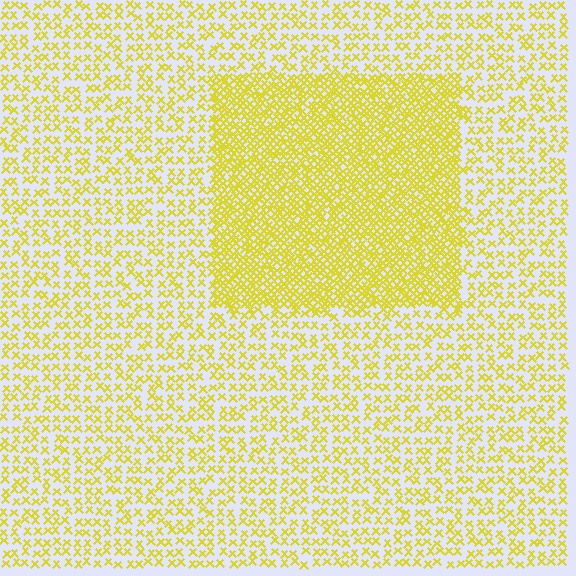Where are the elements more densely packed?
The elements are more densely packed inside the rectangle boundary.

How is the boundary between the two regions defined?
The boundary is defined by a change in element density (approximately 2.4x ratio). All elements are the same color, size, and shape.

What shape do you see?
I see a rectangle.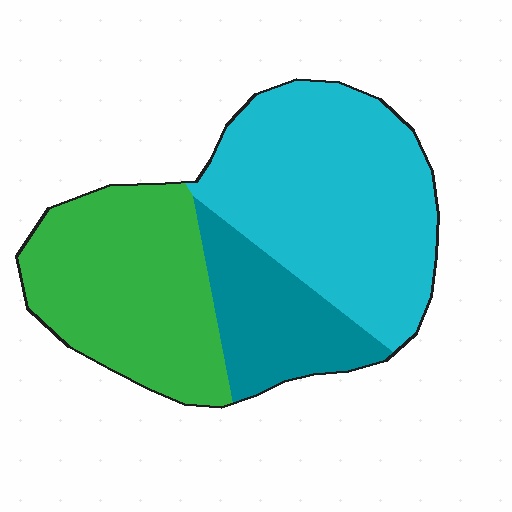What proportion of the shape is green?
Green covers roughly 35% of the shape.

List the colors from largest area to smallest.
From largest to smallest: cyan, green, teal.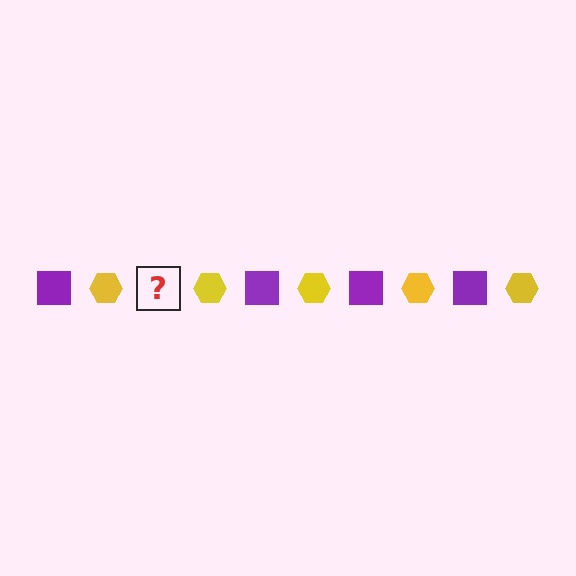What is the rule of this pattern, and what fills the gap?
The rule is that the pattern alternates between purple square and yellow hexagon. The gap should be filled with a purple square.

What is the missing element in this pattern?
The missing element is a purple square.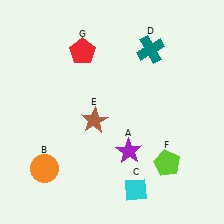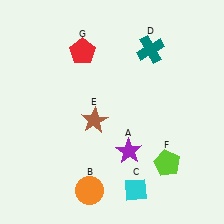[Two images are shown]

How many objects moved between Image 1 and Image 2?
1 object moved between the two images.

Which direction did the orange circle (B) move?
The orange circle (B) moved right.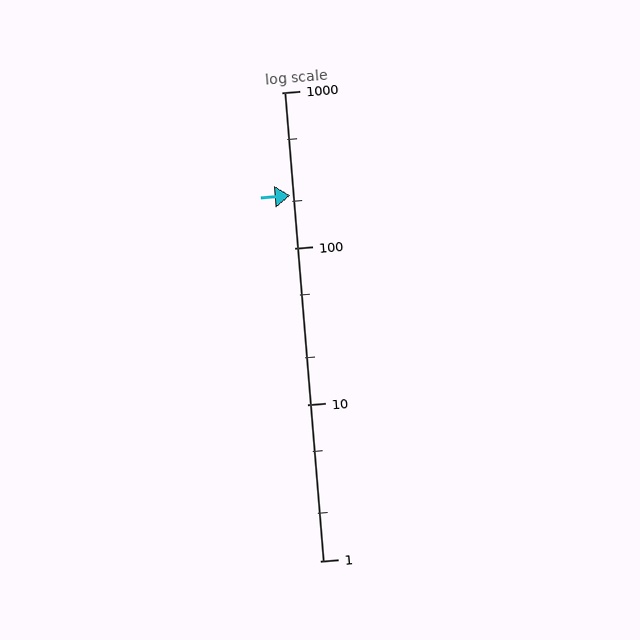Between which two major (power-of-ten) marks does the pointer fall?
The pointer is between 100 and 1000.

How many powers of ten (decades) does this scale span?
The scale spans 3 decades, from 1 to 1000.